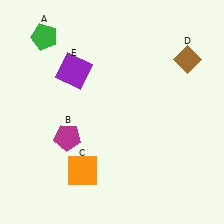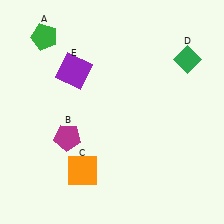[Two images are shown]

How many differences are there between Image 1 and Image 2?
There is 1 difference between the two images.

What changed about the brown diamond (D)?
In Image 1, D is brown. In Image 2, it changed to green.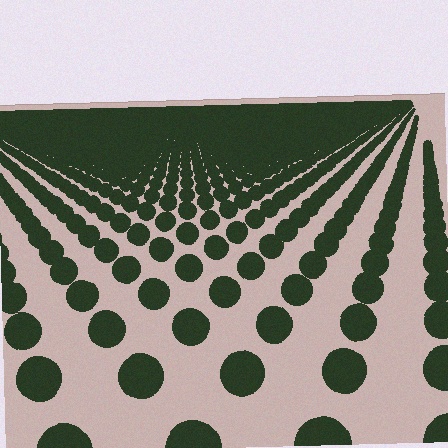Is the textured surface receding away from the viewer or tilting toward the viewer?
The surface is receding away from the viewer. Texture elements get smaller and denser toward the top.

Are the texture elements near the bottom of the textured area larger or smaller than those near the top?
Larger. Near the bottom, elements are closer to the viewer and appear at a bigger on-screen size.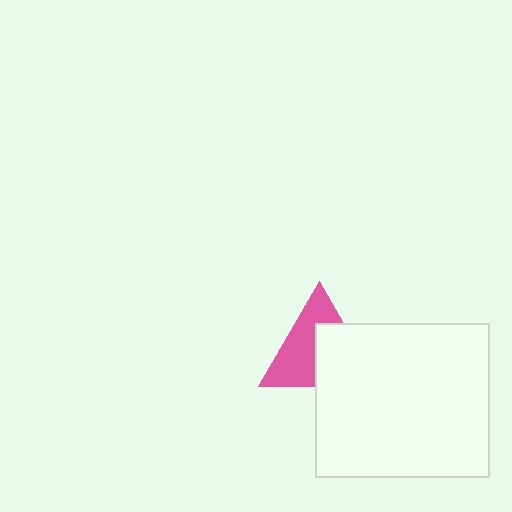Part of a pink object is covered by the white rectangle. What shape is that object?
It is a triangle.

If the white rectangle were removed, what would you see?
You would see the complete pink triangle.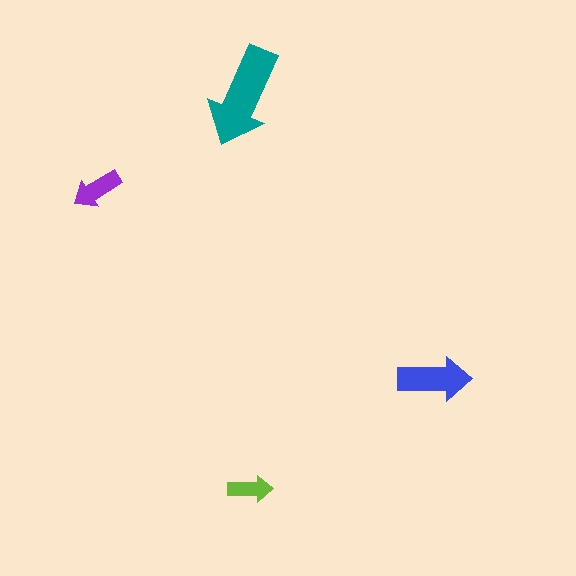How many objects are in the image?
There are 4 objects in the image.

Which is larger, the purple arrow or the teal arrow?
The teal one.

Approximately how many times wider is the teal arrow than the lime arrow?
About 2.5 times wider.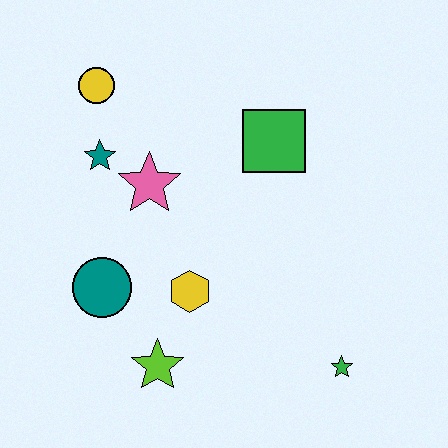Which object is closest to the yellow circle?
The teal star is closest to the yellow circle.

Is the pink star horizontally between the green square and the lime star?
No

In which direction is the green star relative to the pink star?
The green star is to the right of the pink star.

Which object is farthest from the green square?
The lime star is farthest from the green square.